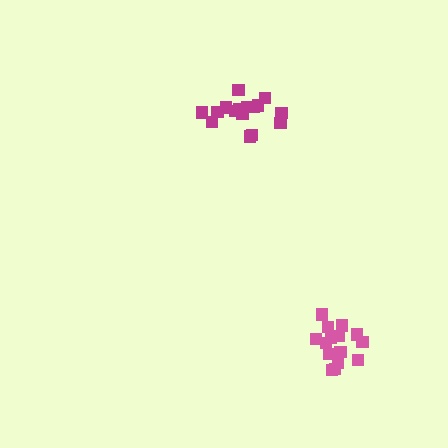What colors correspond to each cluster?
The clusters are colored: pink, magenta.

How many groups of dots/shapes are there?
There are 2 groups.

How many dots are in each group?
Group 1: 15 dots, Group 2: 18 dots (33 total).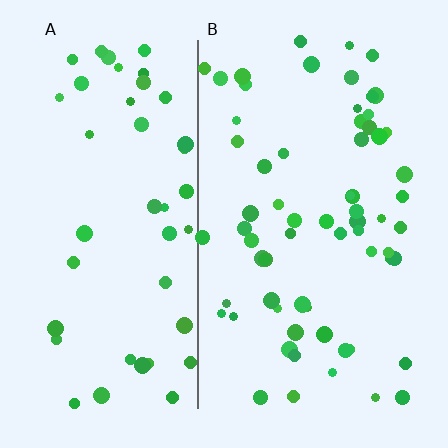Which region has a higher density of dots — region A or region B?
B (the right).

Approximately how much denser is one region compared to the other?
Approximately 1.5× — region B over region A.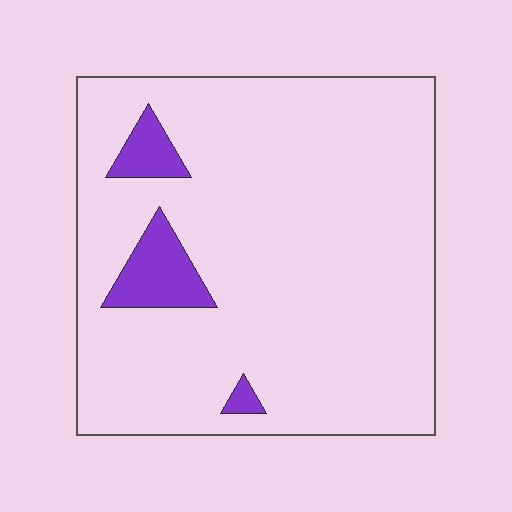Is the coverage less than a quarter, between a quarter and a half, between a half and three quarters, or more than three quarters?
Less than a quarter.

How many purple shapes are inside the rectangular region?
3.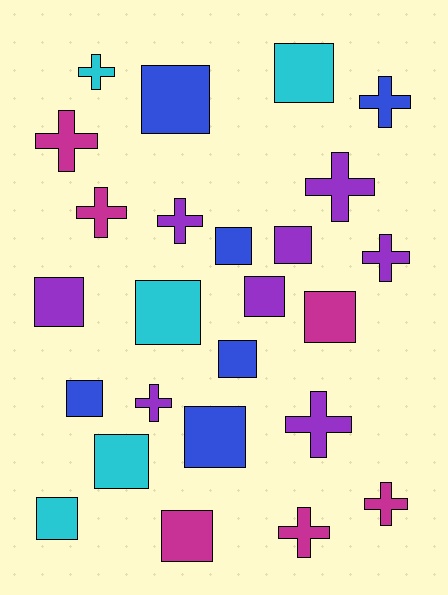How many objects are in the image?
There are 25 objects.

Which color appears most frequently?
Purple, with 8 objects.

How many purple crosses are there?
There are 5 purple crosses.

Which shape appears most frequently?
Square, with 14 objects.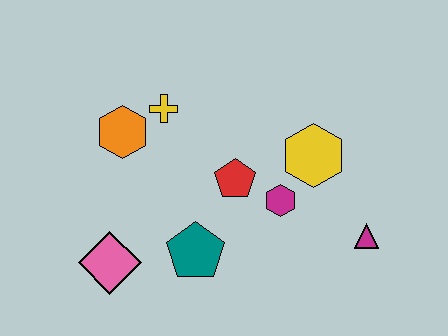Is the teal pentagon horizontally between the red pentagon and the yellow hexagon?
No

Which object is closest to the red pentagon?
The magenta hexagon is closest to the red pentagon.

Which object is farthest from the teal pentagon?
The magenta triangle is farthest from the teal pentagon.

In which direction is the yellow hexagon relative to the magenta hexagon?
The yellow hexagon is above the magenta hexagon.